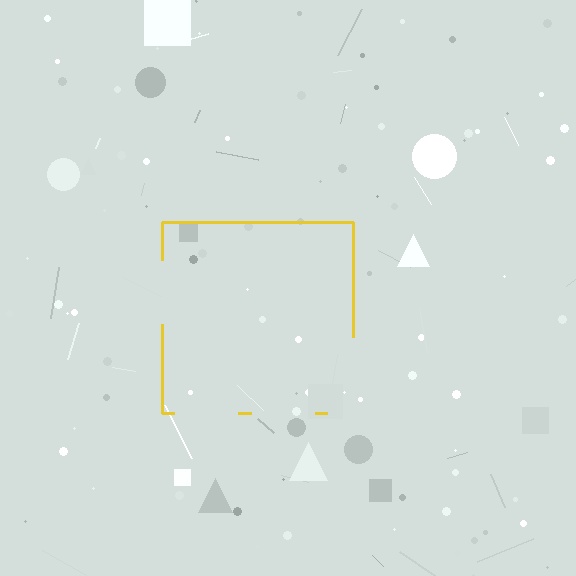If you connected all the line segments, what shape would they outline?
They would outline a square.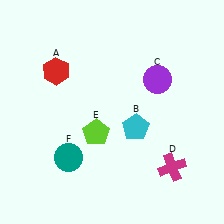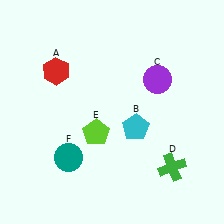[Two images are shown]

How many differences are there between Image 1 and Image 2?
There is 1 difference between the two images.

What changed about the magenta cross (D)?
In Image 1, D is magenta. In Image 2, it changed to green.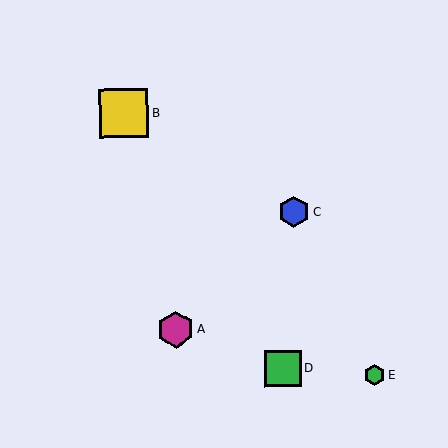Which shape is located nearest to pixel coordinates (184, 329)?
The magenta hexagon (labeled A) at (176, 329) is nearest to that location.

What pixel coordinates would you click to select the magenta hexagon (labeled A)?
Click at (176, 329) to select the magenta hexagon A.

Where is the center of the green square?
The center of the green square is at (282, 369).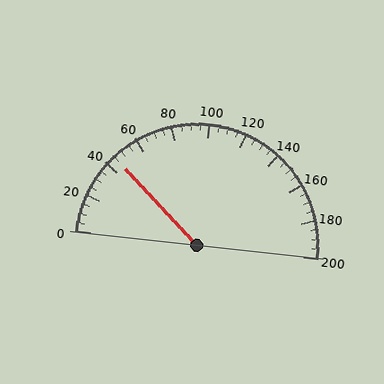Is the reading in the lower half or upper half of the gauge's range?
The reading is in the lower half of the range (0 to 200).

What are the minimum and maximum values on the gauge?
The gauge ranges from 0 to 200.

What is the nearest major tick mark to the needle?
The nearest major tick mark is 40.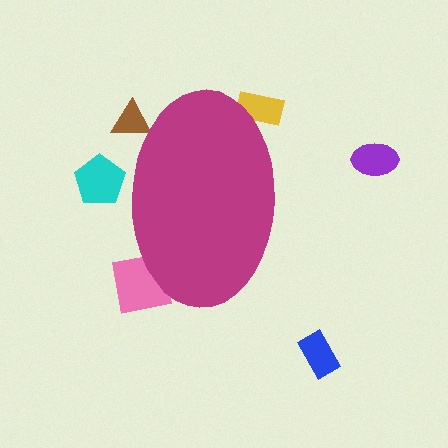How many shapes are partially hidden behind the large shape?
4 shapes are partially hidden.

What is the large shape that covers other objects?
A magenta ellipse.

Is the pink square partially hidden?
Yes, the pink square is partially hidden behind the magenta ellipse.